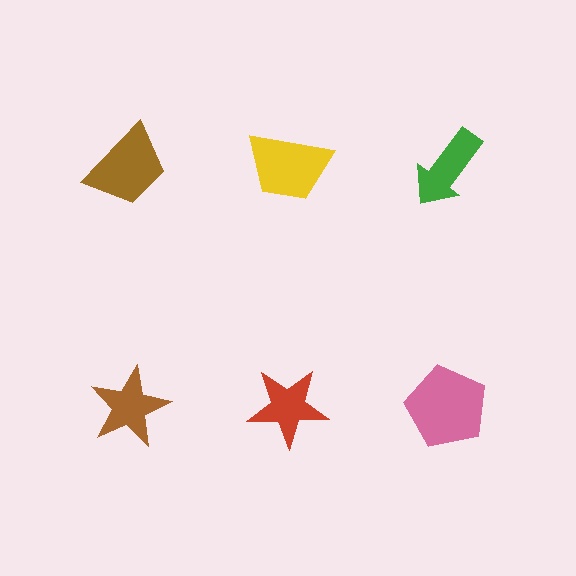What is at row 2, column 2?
A red star.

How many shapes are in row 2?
3 shapes.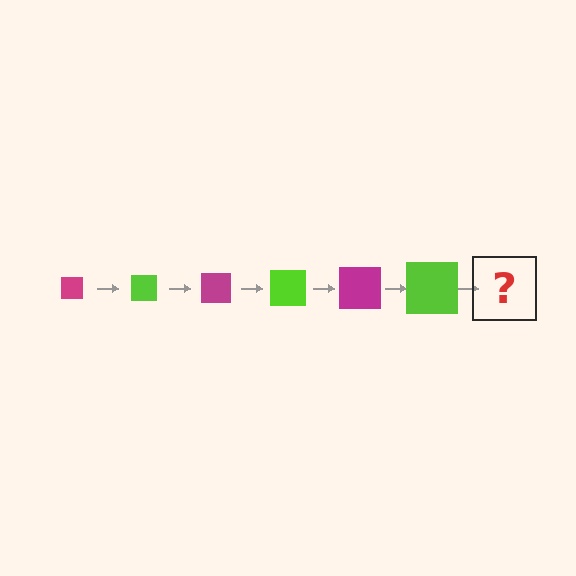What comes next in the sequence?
The next element should be a magenta square, larger than the previous one.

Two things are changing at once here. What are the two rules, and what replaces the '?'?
The two rules are that the square grows larger each step and the color cycles through magenta and lime. The '?' should be a magenta square, larger than the previous one.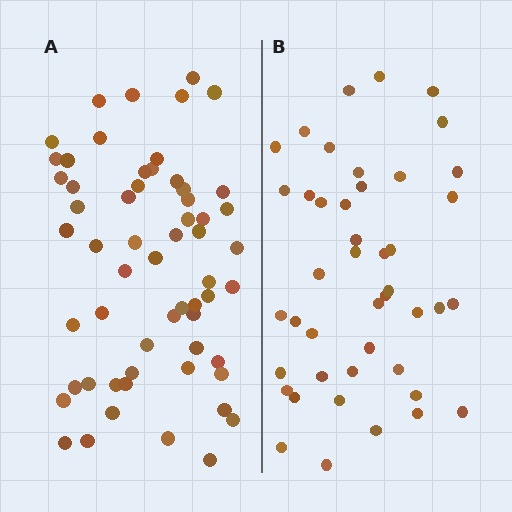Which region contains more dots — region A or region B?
Region A (the left region) has more dots.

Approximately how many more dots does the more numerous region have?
Region A has approximately 15 more dots than region B.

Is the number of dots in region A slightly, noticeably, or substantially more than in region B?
Region A has noticeably more, but not dramatically so. The ratio is roughly 1.3 to 1.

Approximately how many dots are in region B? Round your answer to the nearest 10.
About 40 dots. (The exact count is 44, which rounds to 40.)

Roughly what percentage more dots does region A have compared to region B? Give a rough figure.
About 35% more.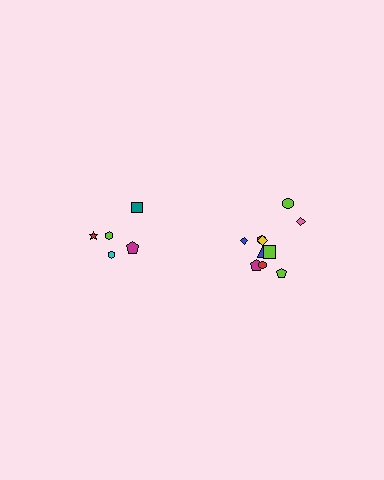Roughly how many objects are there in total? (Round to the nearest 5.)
Roughly 15 objects in total.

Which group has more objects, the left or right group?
The right group.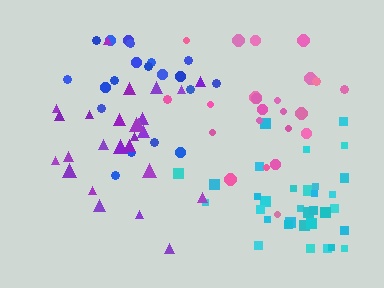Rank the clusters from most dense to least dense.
cyan, purple, pink, blue.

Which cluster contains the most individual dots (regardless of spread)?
Cyan (34).